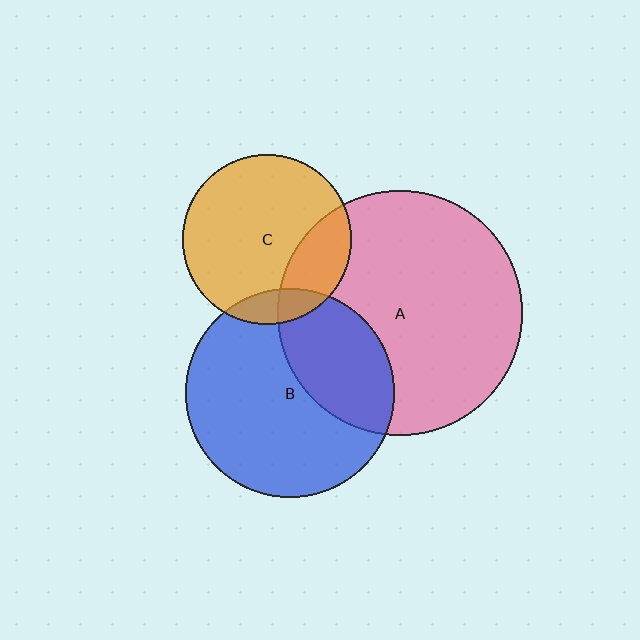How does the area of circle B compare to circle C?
Approximately 1.5 times.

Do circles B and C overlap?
Yes.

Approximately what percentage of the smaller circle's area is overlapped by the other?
Approximately 10%.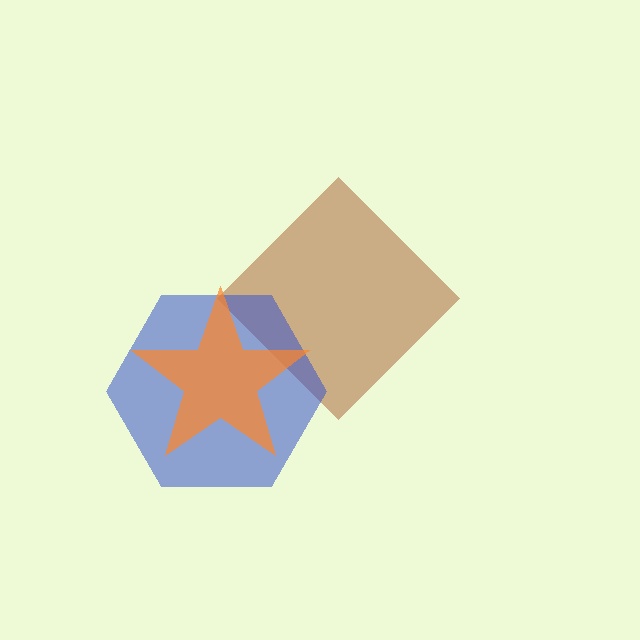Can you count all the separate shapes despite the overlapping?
Yes, there are 3 separate shapes.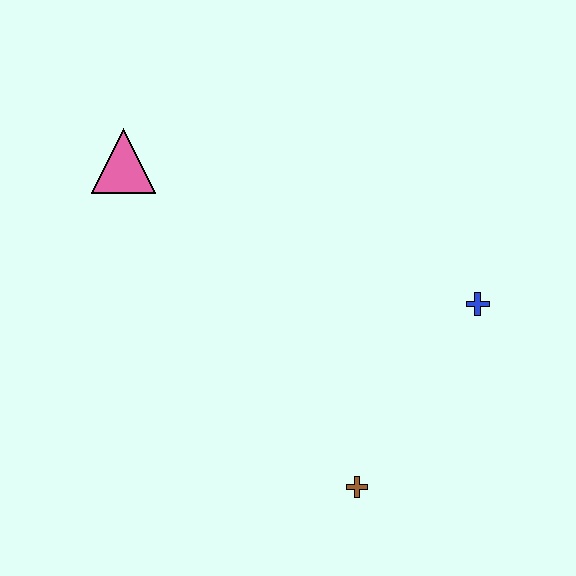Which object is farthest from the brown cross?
The pink triangle is farthest from the brown cross.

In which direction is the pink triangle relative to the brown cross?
The pink triangle is above the brown cross.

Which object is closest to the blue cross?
The brown cross is closest to the blue cross.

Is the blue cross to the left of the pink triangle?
No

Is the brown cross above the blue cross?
No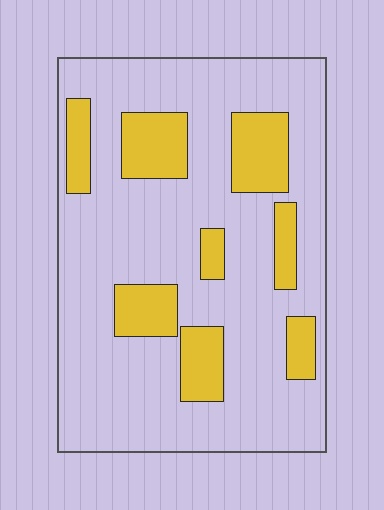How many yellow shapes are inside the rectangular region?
8.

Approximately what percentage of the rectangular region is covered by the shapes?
Approximately 20%.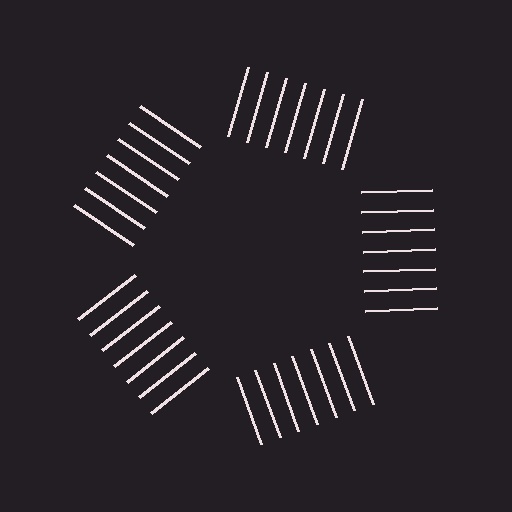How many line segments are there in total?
35 — 7 along each of the 5 edges.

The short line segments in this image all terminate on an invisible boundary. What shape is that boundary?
An illusory pentagon — the line segments terminate on its edges but no continuous stroke is drawn.